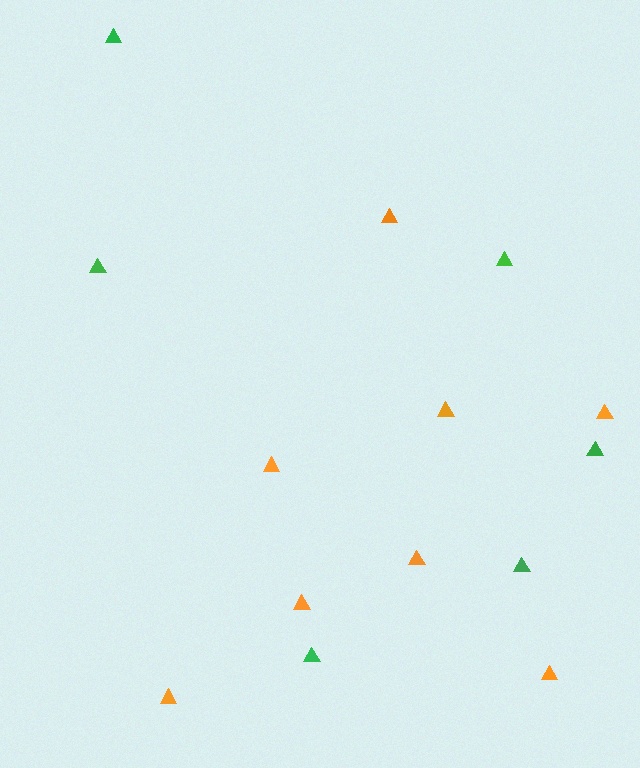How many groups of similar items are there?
There are 2 groups: one group of green triangles (6) and one group of orange triangles (8).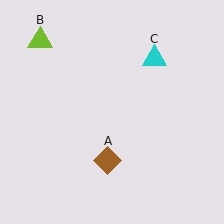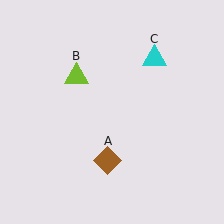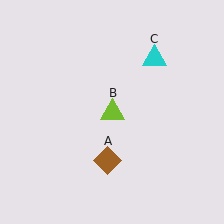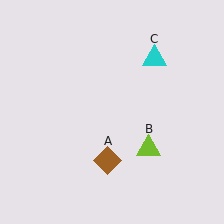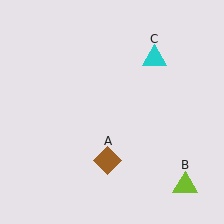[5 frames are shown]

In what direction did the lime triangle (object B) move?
The lime triangle (object B) moved down and to the right.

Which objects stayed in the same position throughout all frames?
Brown diamond (object A) and cyan triangle (object C) remained stationary.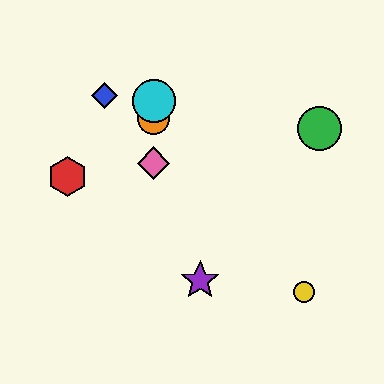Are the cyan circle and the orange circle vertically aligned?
Yes, both are at x≈154.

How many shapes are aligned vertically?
3 shapes (the orange circle, the cyan circle, the pink diamond) are aligned vertically.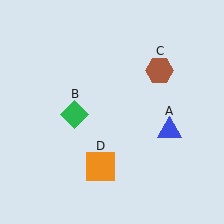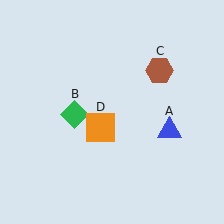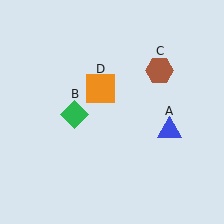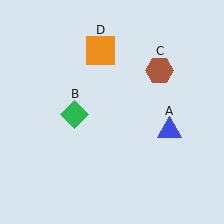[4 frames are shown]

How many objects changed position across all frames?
1 object changed position: orange square (object D).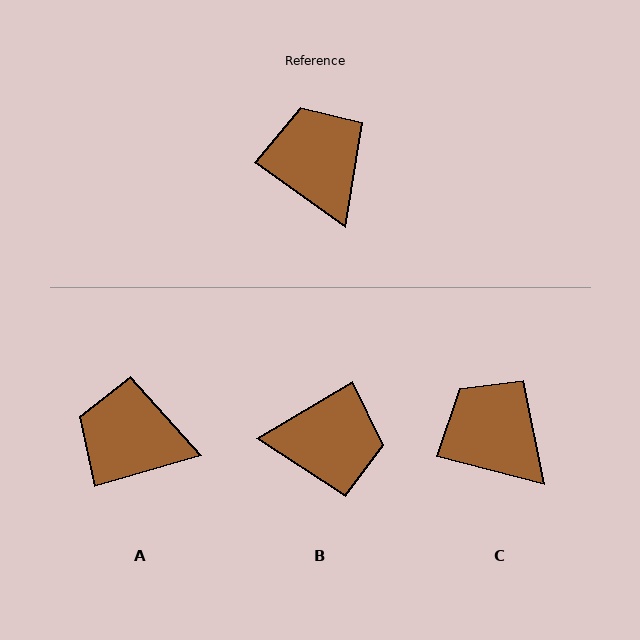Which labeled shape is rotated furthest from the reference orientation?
B, about 114 degrees away.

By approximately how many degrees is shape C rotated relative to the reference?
Approximately 21 degrees counter-clockwise.